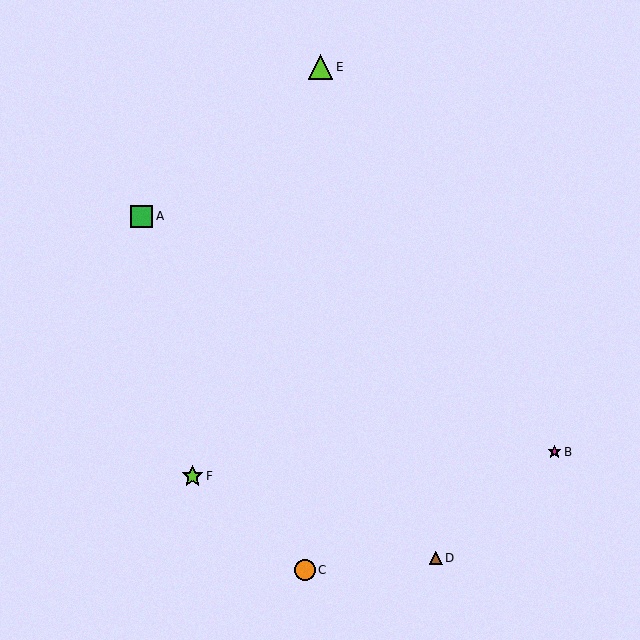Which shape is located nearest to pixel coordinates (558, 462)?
The magenta star (labeled B) at (555, 452) is nearest to that location.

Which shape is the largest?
The lime triangle (labeled E) is the largest.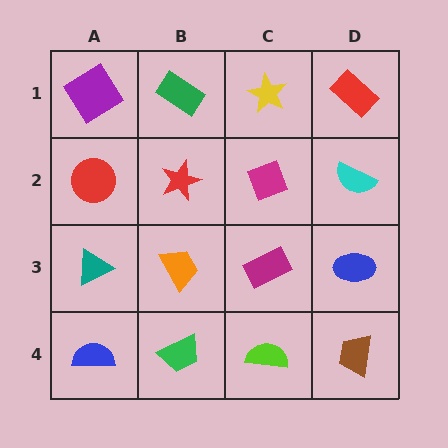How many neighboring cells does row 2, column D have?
3.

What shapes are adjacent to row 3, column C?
A magenta diamond (row 2, column C), a lime semicircle (row 4, column C), an orange trapezoid (row 3, column B), a blue ellipse (row 3, column D).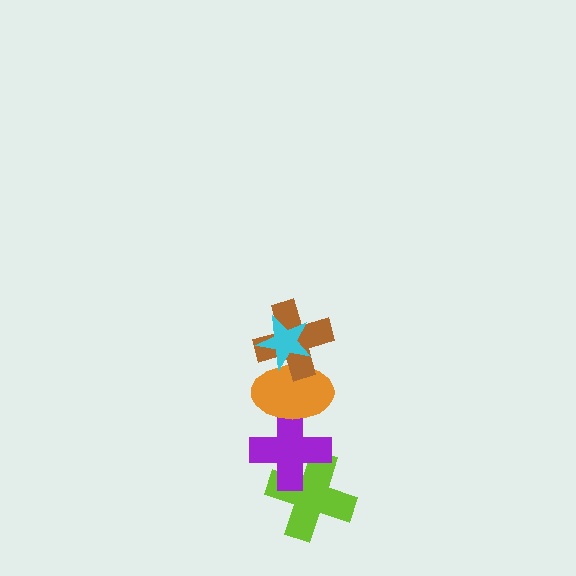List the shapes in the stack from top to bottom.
From top to bottom: the cyan star, the brown cross, the orange ellipse, the purple cross, the lime cross.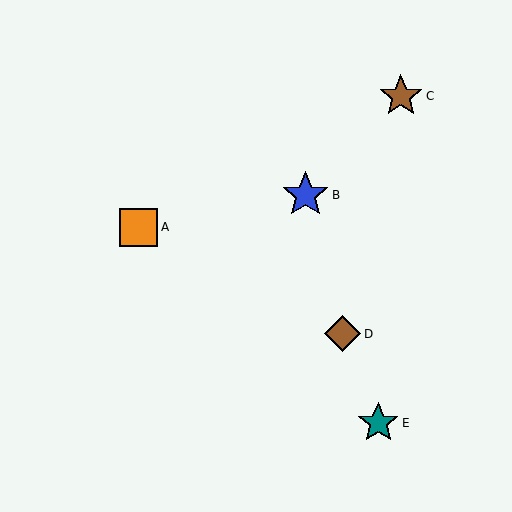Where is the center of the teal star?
The center of the teal star is at (378, 423).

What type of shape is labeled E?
Shape E is a teal star.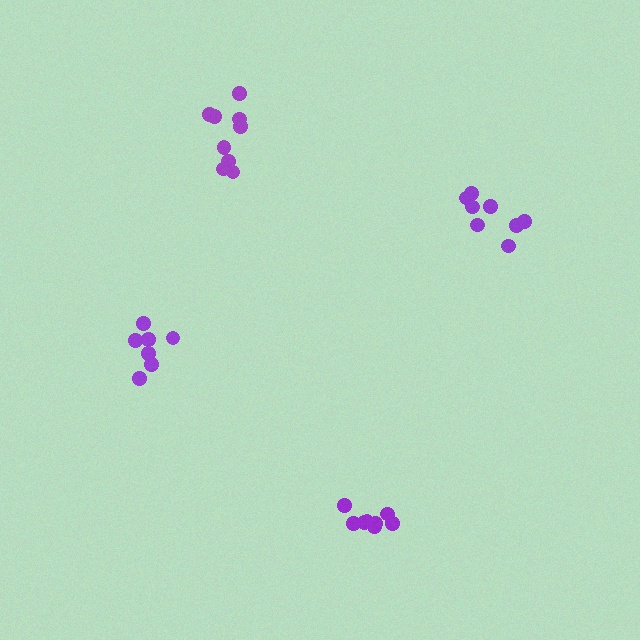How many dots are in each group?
Group 1: 9 dots, Group 2: 8 dots, Group 3: 8 dots, Group 4: 7 dots (32 total).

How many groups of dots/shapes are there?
There are 4 groups.